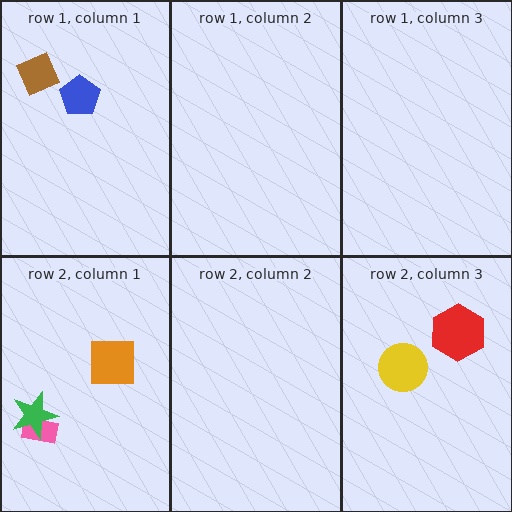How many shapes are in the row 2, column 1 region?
3.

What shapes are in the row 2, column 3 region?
The red hexagon, the yellow circle.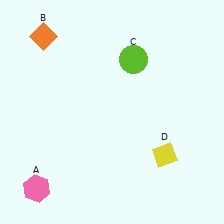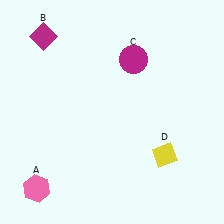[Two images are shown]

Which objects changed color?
B changed from orange to magenta. C changed from lime to magenta.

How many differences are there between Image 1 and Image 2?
There are 2 differences between the two images.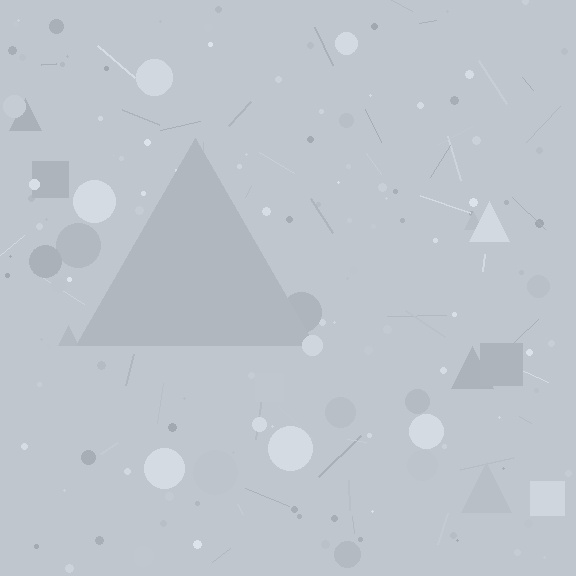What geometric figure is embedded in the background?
A triangle is embedded in the background.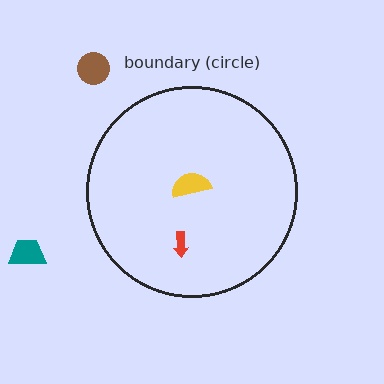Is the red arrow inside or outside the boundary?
Inside.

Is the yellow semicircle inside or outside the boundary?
Inside.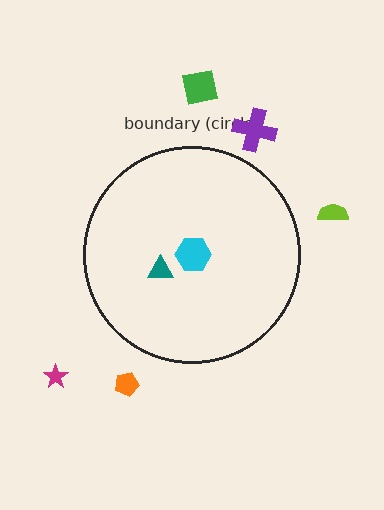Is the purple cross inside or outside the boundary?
Outside.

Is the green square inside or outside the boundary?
Outside.